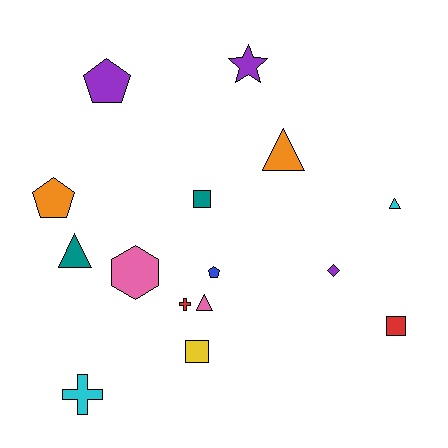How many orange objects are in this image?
There are 2 orange objects.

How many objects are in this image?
There are 15 objects.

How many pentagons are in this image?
There are 3 pentagons.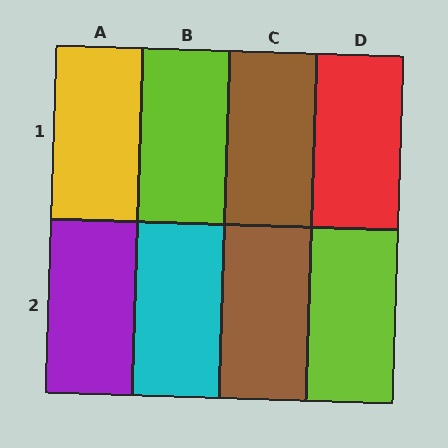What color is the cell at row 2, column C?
Brown.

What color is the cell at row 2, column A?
Purple.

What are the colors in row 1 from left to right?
Yellow, lime, brown, red.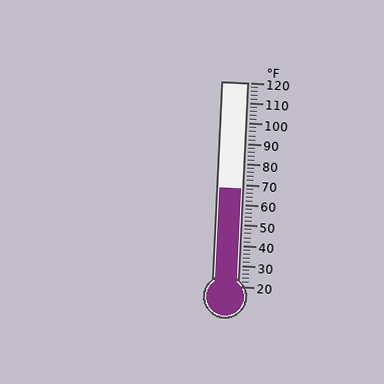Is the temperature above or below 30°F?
The temperature is above 30°F.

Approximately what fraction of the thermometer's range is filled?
The thermometer is filled to approximately 50% of its range.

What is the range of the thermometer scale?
The thermometer scale ranges from 20°F to 120°F.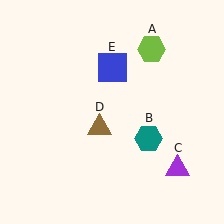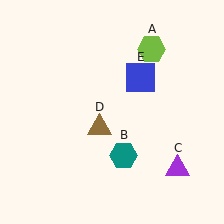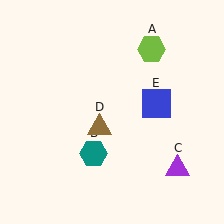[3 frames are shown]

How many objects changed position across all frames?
2 objects changed position: teal hexagon (object B), blue square (object E).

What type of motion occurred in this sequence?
The teal hexagon (object B), blue square (object E) rotated clockwise around the center of the scene.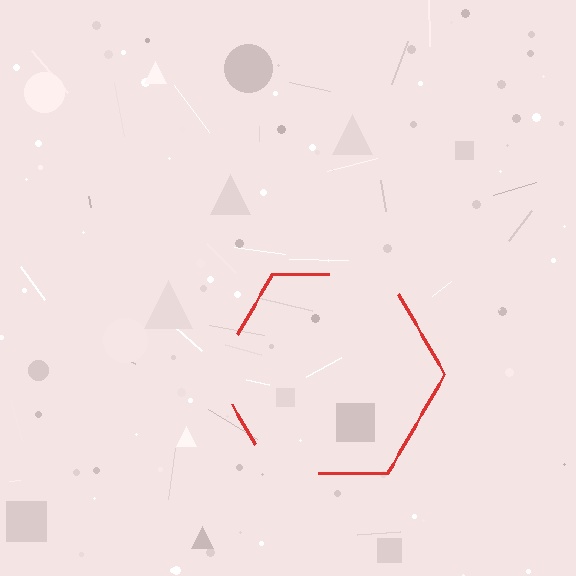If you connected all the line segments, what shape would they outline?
They would outline a hexagon.